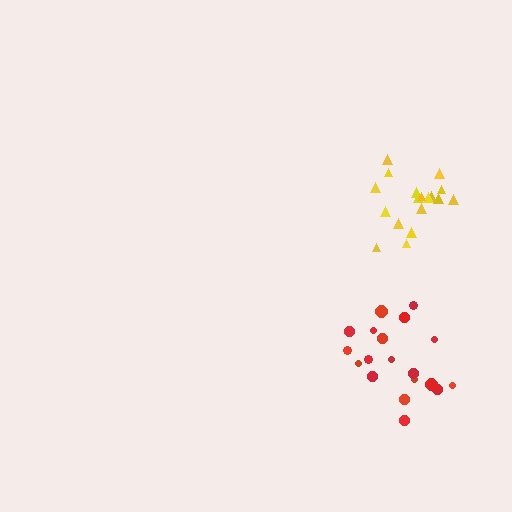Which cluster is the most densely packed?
Yellow.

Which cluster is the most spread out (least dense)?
Red.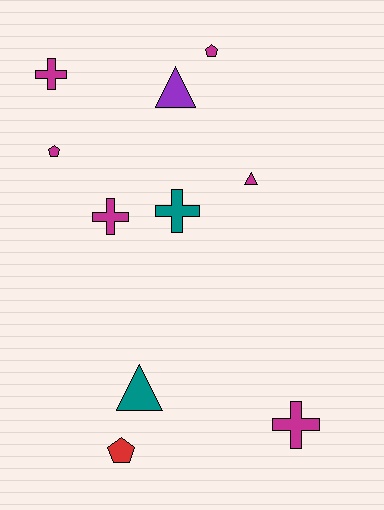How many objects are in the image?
There are 10 objects.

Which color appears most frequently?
Magenta, with 6 objects.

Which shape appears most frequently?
Cross, with 4 objects.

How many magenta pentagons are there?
There are 2 magenta pentagons.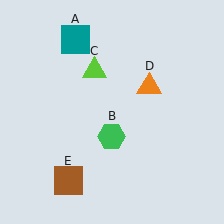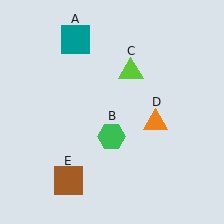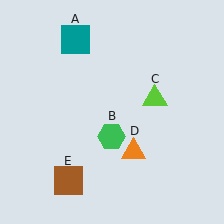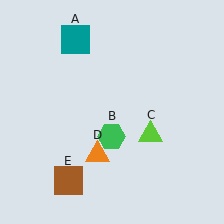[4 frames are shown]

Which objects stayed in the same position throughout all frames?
Teal square (object A) and green hexagon (object B) and brown square (object E) remained stationary.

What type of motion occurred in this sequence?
The lime triangle (object C), orange triangle (object D) rotated clockwise around the center of the scene.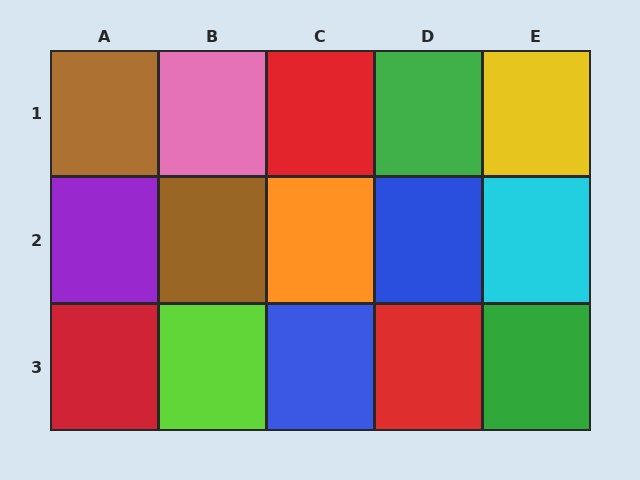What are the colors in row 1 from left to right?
Brown, pink, red, green, yellow.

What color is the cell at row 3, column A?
Red.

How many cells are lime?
1 cell is lime.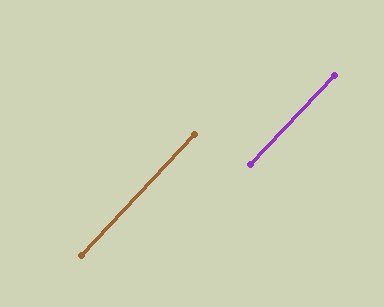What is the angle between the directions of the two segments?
Approximately 0 degrees.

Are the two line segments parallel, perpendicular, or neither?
Parallel — their directions differ by only 0.4°.